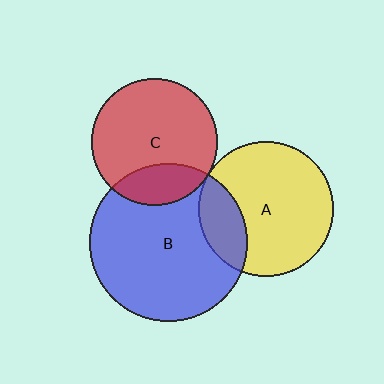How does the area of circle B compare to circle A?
Approximately 1.4 times.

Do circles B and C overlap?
Yes.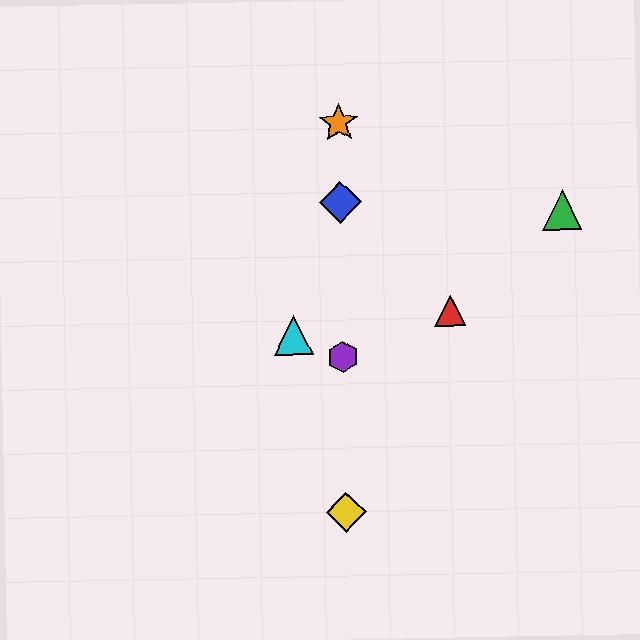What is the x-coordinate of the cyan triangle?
The cyan triangle is at x≈293.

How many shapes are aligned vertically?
4 shapes (the blue diamond, the yellow diamond, the purple hexagon, the orange star) are aligned vertically.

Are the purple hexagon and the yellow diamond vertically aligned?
Yes, both are at x≈343.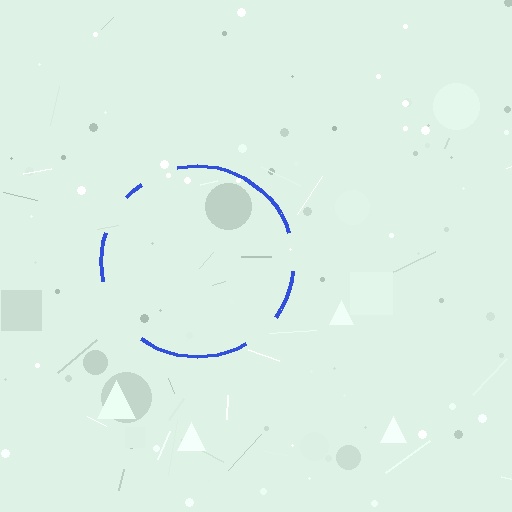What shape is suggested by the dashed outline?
The dashed outline suggests a circle.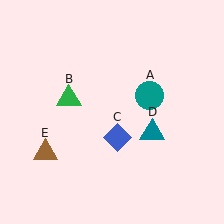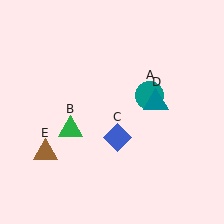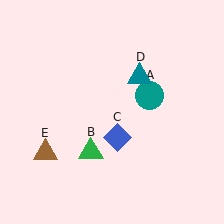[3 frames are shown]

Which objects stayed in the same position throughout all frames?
Teal circle (object A) and blue diamond (object C) and brown triangle (object E) remained stationary.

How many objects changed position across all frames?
2 objects changed position: green triangle (object B), teal triangle (object D).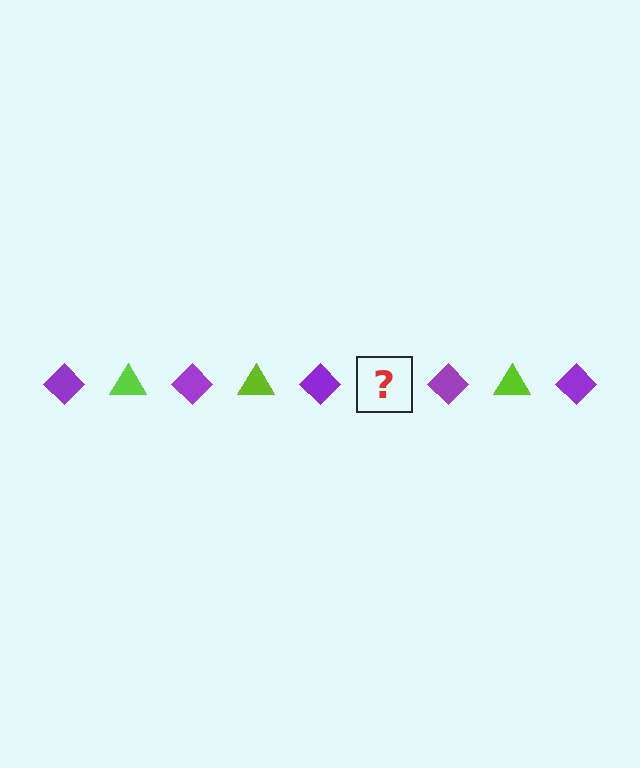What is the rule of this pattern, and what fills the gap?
The rule is that the pattern alternates between purple diamond and lime triangle. The gap should be filled with a lime triangle.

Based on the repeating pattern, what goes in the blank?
The blank should be a lime triangle.